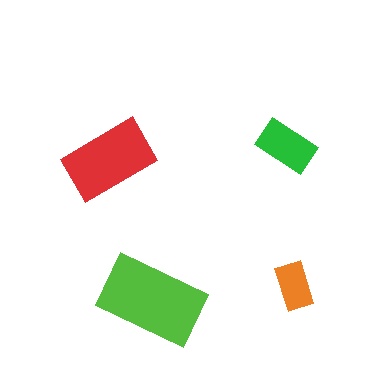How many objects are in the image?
There are 4 objects in the image.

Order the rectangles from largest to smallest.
the lime one, the red one, the green one, the orange one.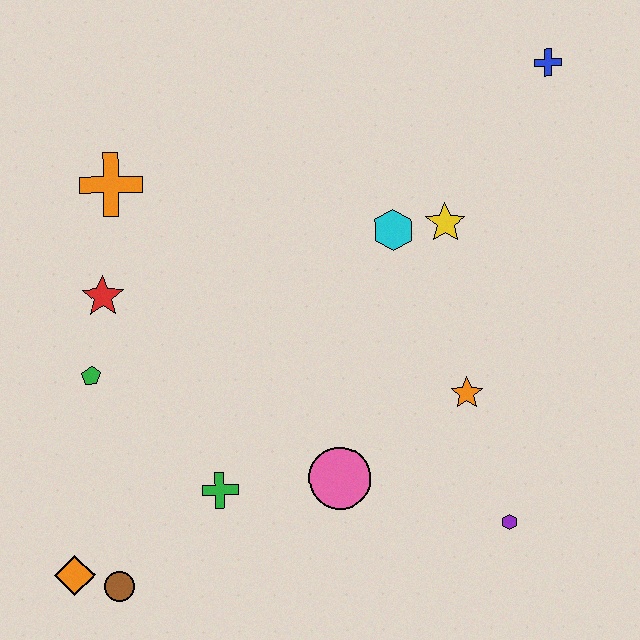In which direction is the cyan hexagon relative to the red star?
The cyan hexagon is to the right of the red star.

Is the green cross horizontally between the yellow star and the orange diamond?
Yes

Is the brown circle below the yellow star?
Yes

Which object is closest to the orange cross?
The red star is closest to the orange cross.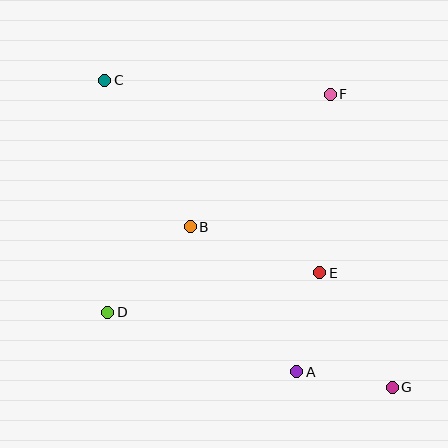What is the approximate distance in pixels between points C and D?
The distance between C and D is approximately 232 pixels.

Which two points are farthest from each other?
Points C and G are farthest from each other.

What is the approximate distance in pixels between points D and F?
The distance between D and F is approximately 312 pixels.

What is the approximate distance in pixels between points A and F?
The distance between A and F is approximately 280 pixels.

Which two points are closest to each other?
Points A and G are closest to each other.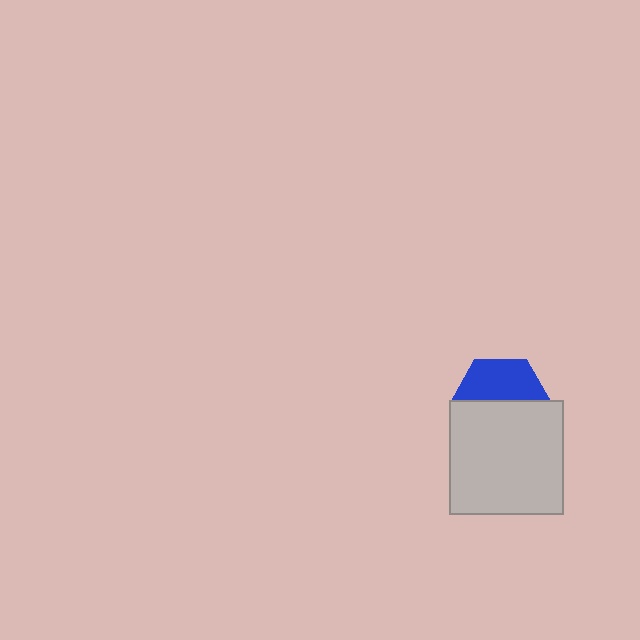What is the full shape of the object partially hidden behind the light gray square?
The partially hidden object is a blue hexagon.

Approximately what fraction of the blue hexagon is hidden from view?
Roughly 57% of the blue hexagon is hidden behind the light gray square.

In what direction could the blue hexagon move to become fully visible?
The blue hexagon could move up. That would shift it out from behind the light gray square entirely.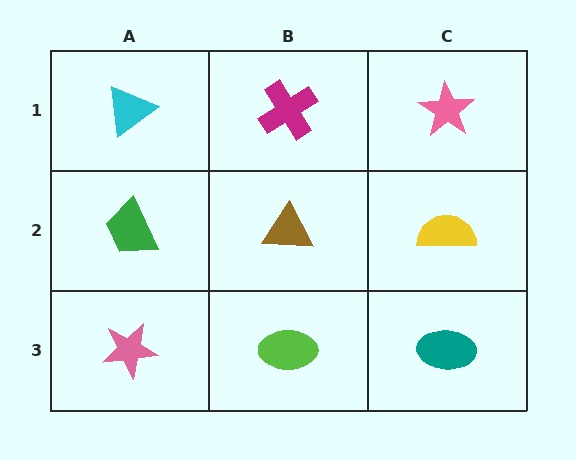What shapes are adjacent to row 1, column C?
A yellow semicircle (row 2, column C), a magenta cross (row 1, column B).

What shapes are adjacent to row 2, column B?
A magenta cross (row 1, column B), a lime ellipse (row 3, column B), a green trapezoid (row 2, column A), a yellow semicircle (row 2, column C).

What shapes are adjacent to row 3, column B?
A brown triangle (row 2, column B), a pink star (row 3, column A), a teal ellipse (row 3, column C).